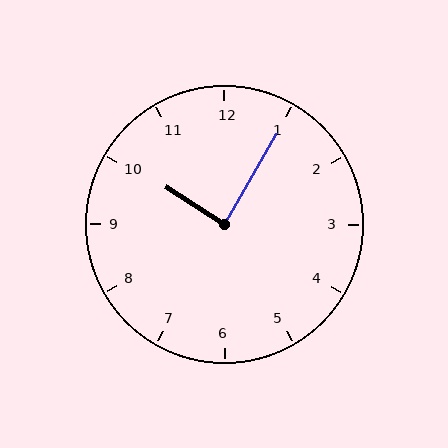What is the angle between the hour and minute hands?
Approximately 88 degrees.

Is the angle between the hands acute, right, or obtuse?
It is right.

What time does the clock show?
10:05.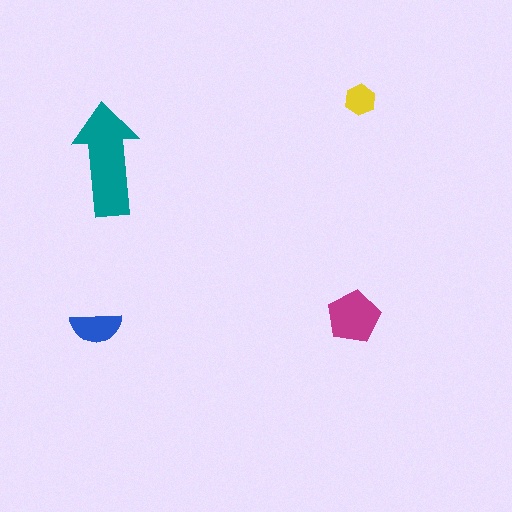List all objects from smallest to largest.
The yellow hexagon, the blue semicircle, the magenta pentagon, the teal arrow.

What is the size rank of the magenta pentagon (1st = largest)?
2nd.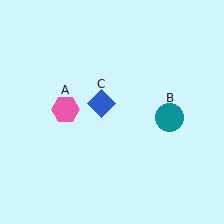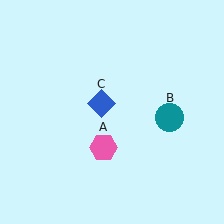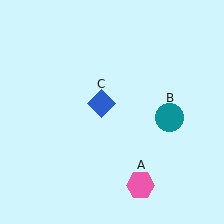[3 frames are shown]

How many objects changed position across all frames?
1 object changed position: pink hexagon (object A).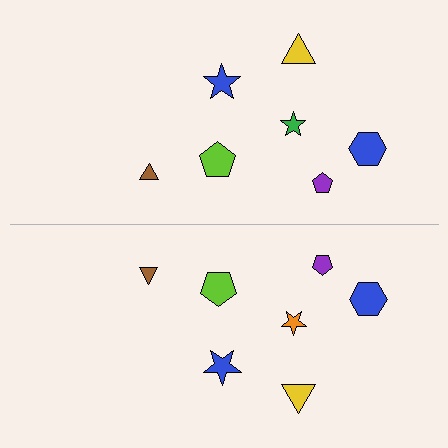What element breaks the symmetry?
The orange star on the bottom side breaks the symmetry — its mirror counterpart is green.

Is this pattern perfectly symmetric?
No, the pattern is not perfectly symmetric. The orange star on the bottom side breaks the symmetry — its mirror counterpart is green.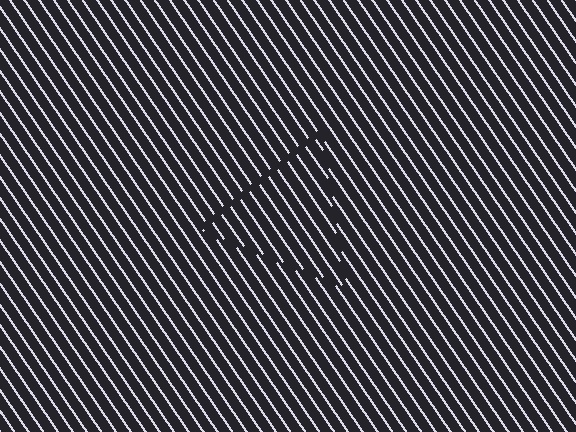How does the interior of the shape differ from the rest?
The interior of the shape contains the same grating, shifted by half a period — the contour is defined by the phase discontinuity where line-ends from the inner and outer gratings abut.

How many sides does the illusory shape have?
3 sides — the line-ends trace a triangle.